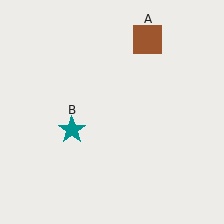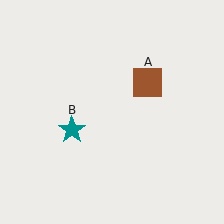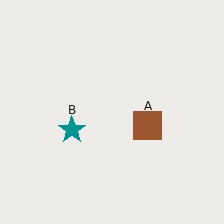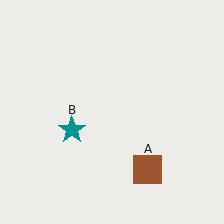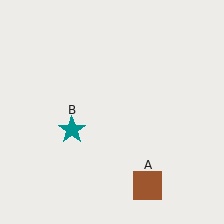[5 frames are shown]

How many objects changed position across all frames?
1 object changed position: brown square (object A).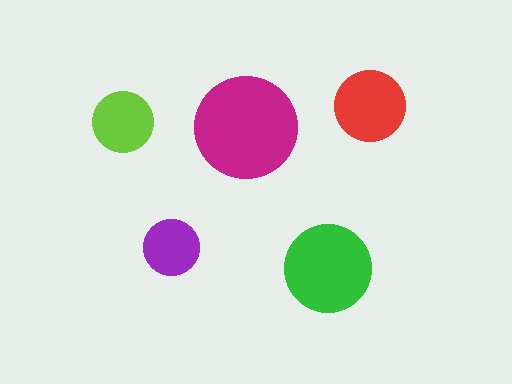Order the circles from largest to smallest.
the magenta one, the green one, the red one, the lime one, the purple one.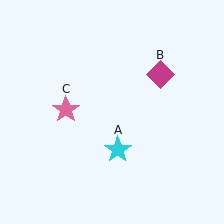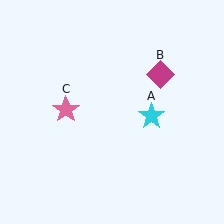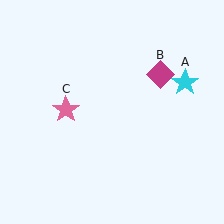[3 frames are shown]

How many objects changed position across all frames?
1 object changed position: cyan star (object A).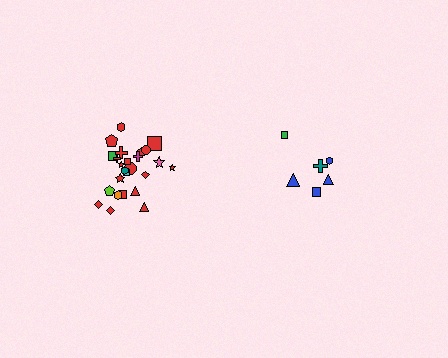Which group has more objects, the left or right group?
The left group.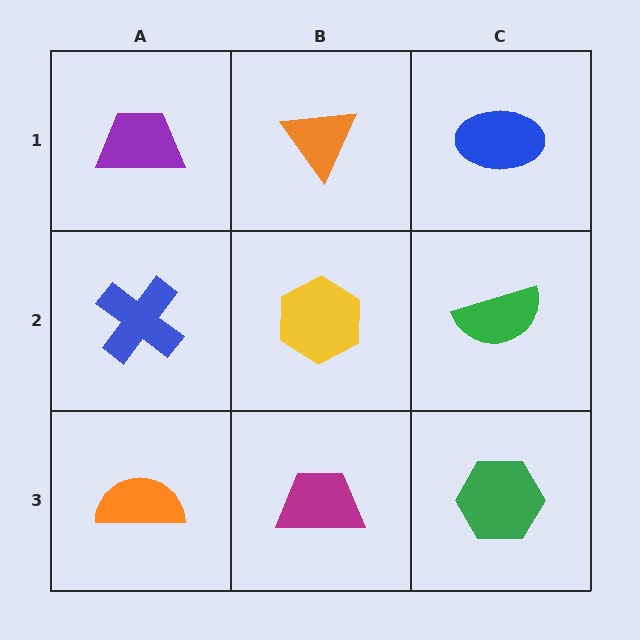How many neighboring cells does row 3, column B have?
3.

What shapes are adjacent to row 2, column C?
A blue ellipse (row 1, column C), a green hexagon (row 3, column C), a yellow hexagon (row 2, column B).